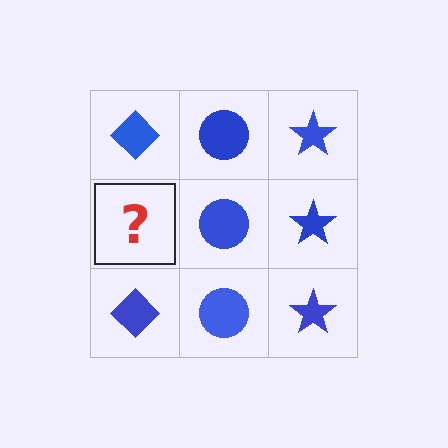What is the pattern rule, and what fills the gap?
The rule is that each column has a consistent shape. The gap should be filled with a blue diamond.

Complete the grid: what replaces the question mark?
The question mark should be replaced with a blue diamond.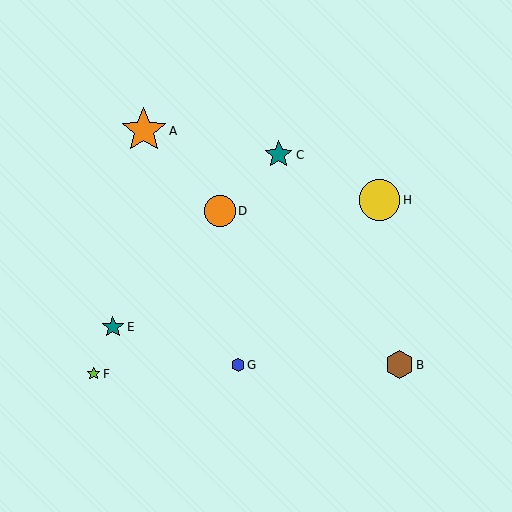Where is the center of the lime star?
The center of the lime star is at (94, 374).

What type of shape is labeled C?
Shape C is a teal star.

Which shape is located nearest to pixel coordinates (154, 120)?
The orange star (labeled A) at (144, 131) is nearest to that location.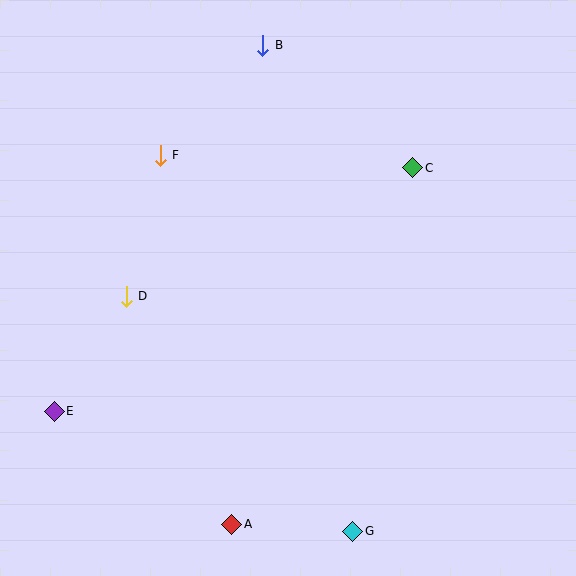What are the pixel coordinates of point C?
Point C is at (413, 168).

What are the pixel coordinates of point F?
Point F is at (160, 155).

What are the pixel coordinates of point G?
Point G is at (353, 531).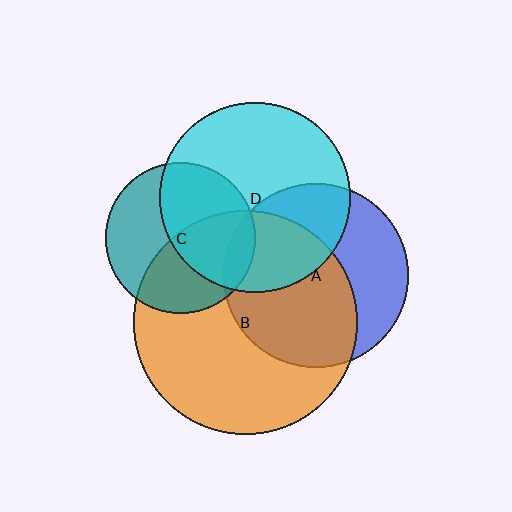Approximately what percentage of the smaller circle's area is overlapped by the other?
Approximately 60%.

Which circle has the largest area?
Circle B (orange).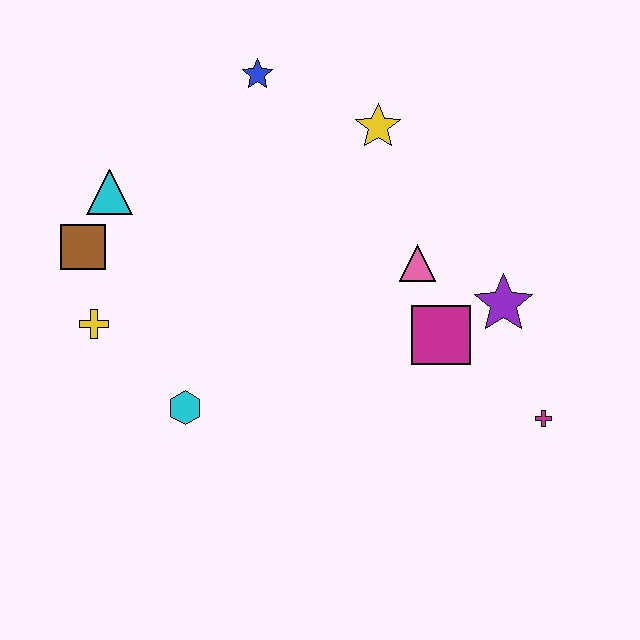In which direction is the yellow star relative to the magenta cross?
The yellow star is above the magenta cross.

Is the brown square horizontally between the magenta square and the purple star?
No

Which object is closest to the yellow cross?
The brown square is closest to the yellow cross.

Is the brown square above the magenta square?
Yes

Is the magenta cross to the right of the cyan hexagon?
Yes